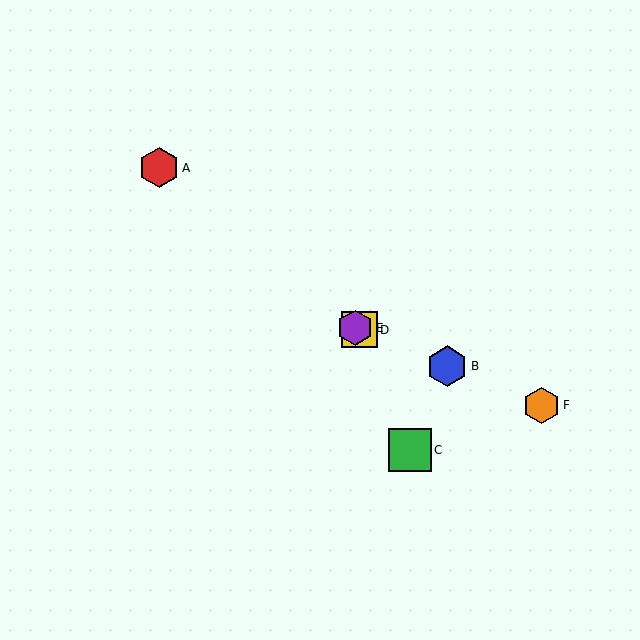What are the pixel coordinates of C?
Object C is at (410, 450).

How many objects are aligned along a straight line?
4 objects (B, D, E, F) are aligned along a straight line.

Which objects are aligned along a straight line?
Objects B, D, E, F are aligned along a straight line.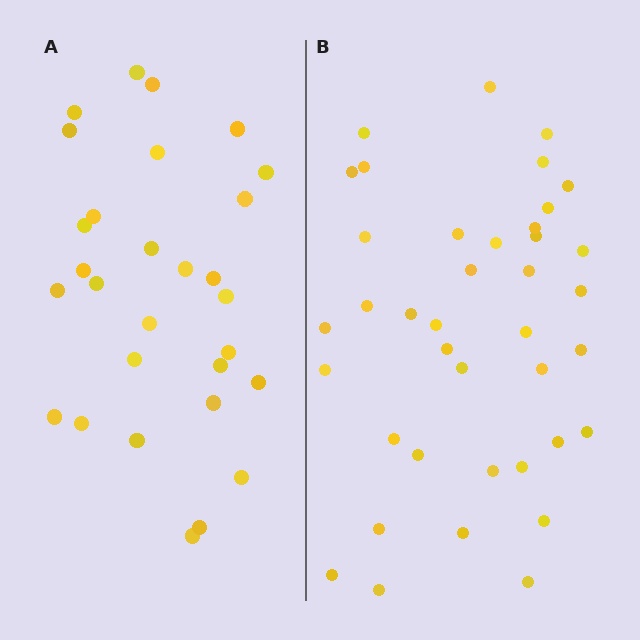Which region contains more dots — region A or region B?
Region B (the right region) has more dots.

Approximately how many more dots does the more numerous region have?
Region B has roughly 10 or so more dots than region A.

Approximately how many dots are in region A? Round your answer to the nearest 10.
About 30 dots. (The exact count is 29, which rounds to 30.)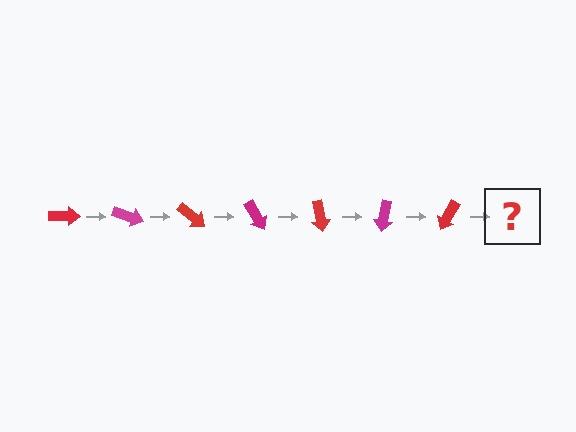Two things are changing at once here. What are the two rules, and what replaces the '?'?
The two rules are that it rotates 20 degrees each step and the color cycles through red and magenta. The '?' should be a magenta arrow, rotated 140 degrees from the start.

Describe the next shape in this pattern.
It should be a magenta arrow, rotated 140 degrees from the start.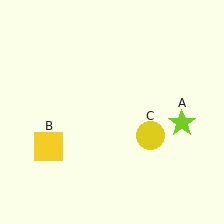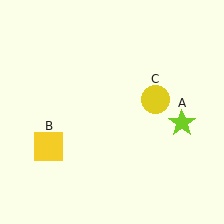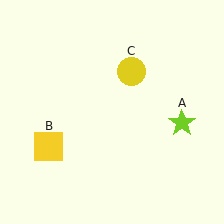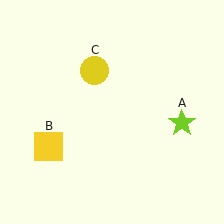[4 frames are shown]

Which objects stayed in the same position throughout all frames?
Lime star (object A) and yellow square (object B) remained stationary.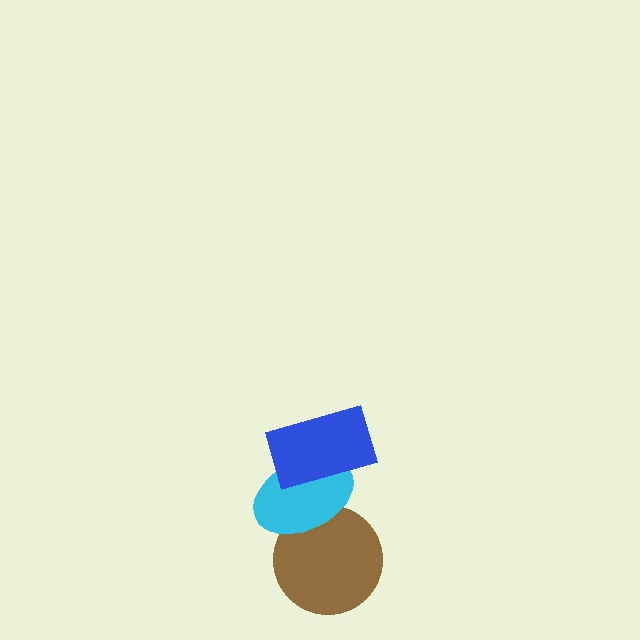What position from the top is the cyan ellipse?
The cyan ellipse is 2nd from the top.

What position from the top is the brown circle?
The brown circle is 3rd from the top.